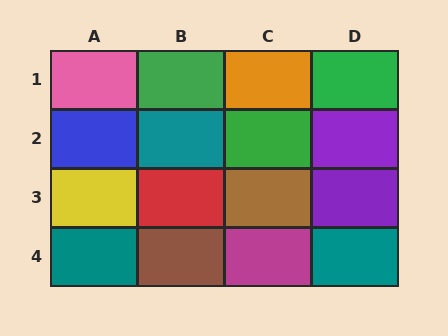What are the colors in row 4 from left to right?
Teal, brown, magenta, teal.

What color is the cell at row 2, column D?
Purple.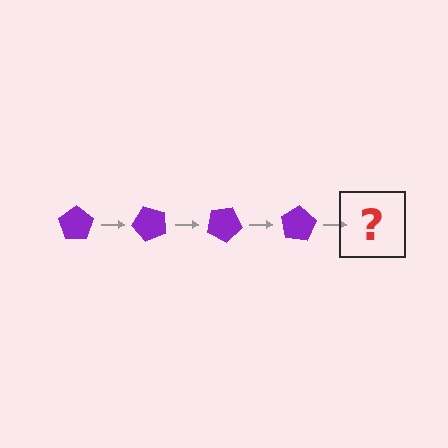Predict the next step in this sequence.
The next step is a purple pentagon rotated 200 degrees.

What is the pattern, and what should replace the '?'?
The pattern is that the pentagon rotates 50 degrees each step. The '?' should be a purple pentagon rotated 200 degrees.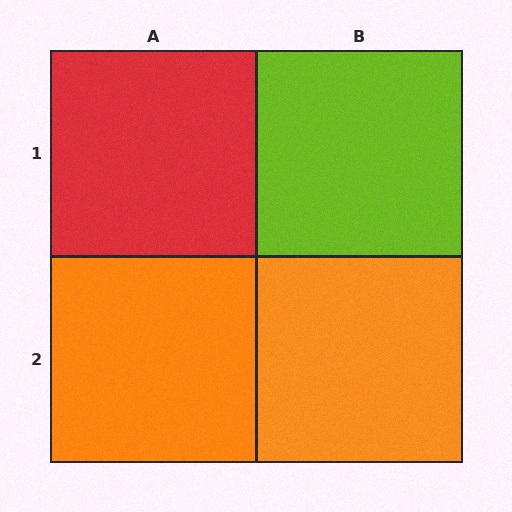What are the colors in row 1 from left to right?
Red, lime.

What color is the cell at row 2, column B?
Orange.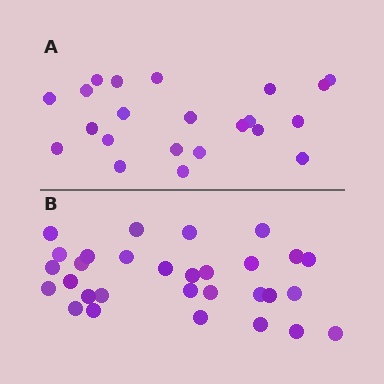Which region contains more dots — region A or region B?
Region B (the bottom region) has more dots.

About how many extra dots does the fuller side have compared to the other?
Region B has roughly 8 or so more dots than region A.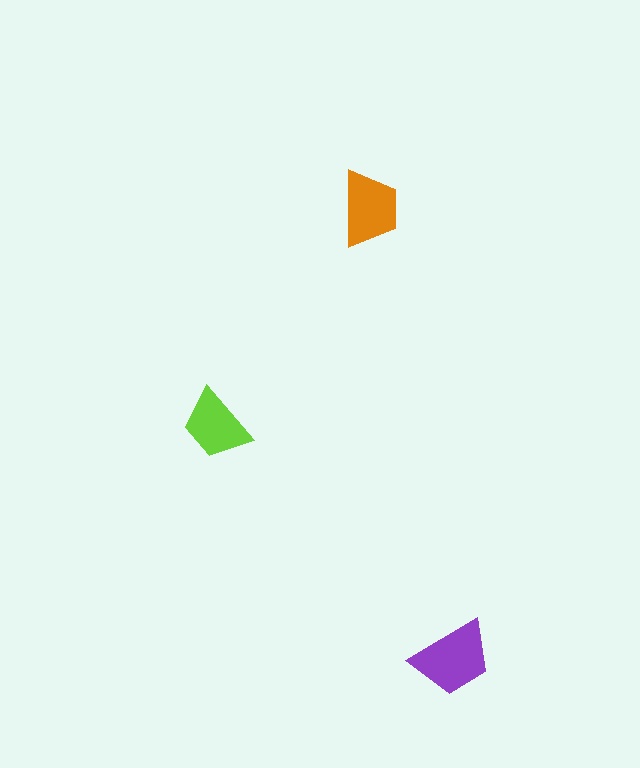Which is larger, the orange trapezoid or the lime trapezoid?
The orange one.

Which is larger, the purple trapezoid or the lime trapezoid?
The purple one.